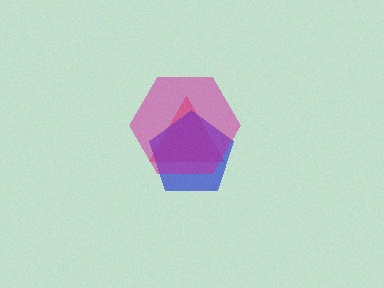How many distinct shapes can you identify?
There are 3 distinct shapes: a red triangle, a blue pentagon, a magenta hexagon.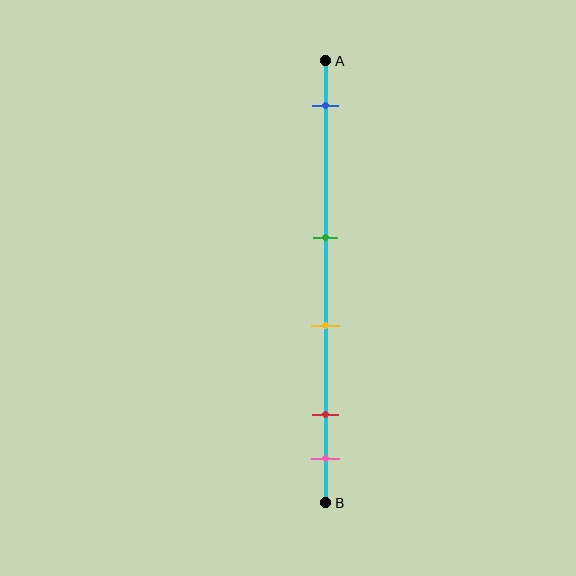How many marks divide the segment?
There are 5 marks dividing the segment.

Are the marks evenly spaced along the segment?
No, the marks are not evenly spaced.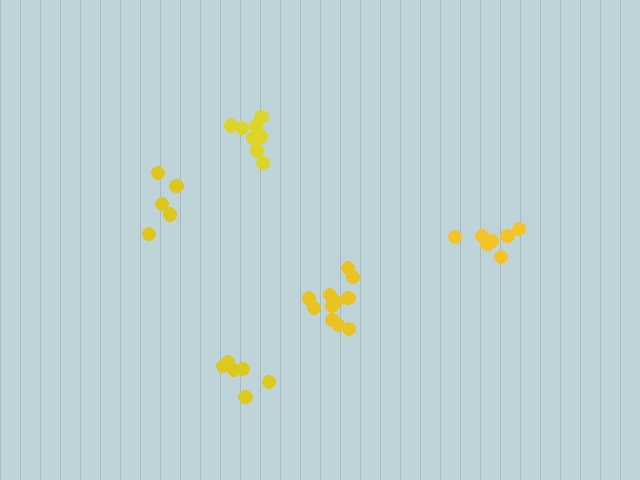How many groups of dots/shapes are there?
There are 5 groups.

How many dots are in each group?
Group 1: 7 dots, Group 2: 5 dots, Group 3: 6 dots, Group 4: 11 dots, Group 5: 8 dots (37 total).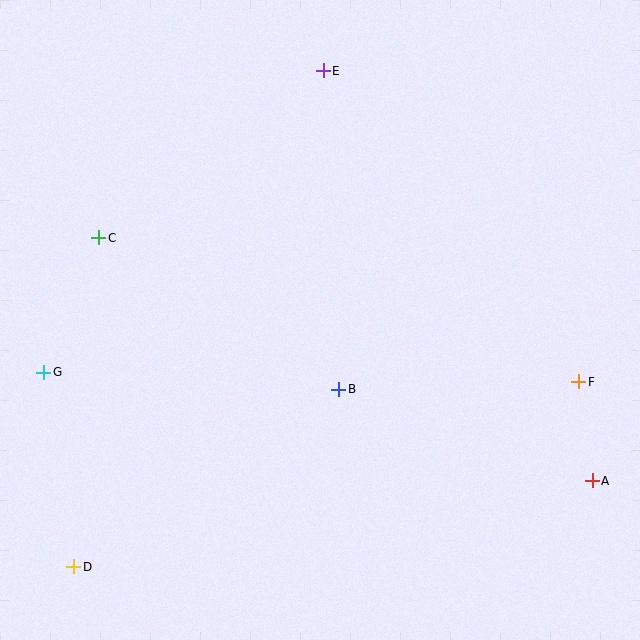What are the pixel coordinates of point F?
Point F is at (579, 382).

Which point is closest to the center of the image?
Point B at (339, 389) is closest to the center.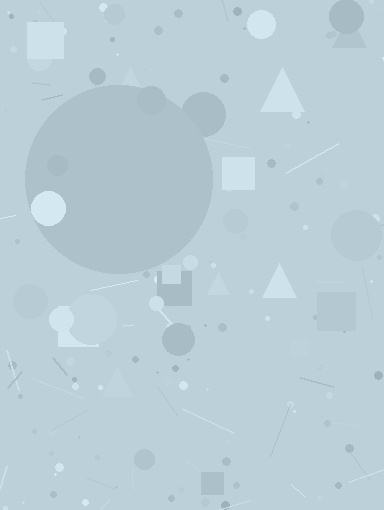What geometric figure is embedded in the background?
A circle is embedded in the background.